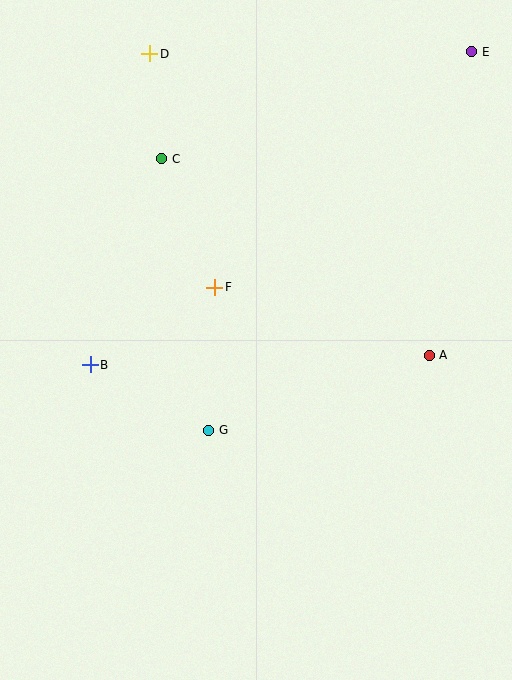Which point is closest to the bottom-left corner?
Point G is closest to the bottom-left corner.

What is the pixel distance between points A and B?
The distance between A and B is 339 pixels.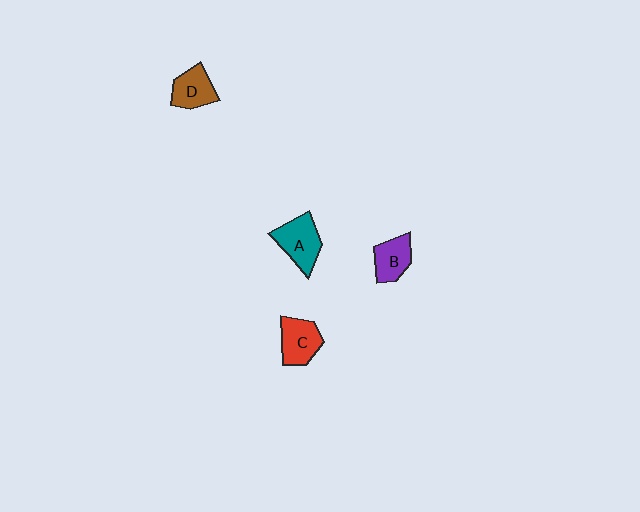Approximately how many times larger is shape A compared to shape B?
Approximately 1.3 times.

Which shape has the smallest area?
Shape B (purple).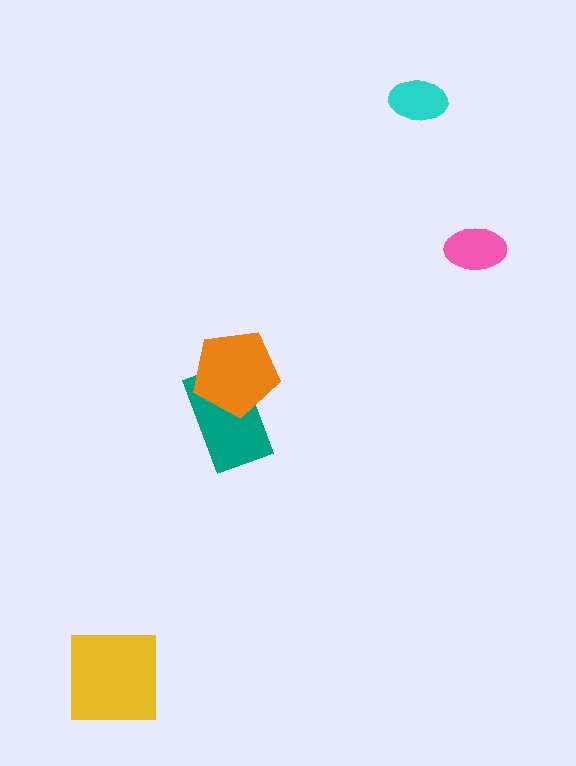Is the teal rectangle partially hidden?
Yes, it is partially covered by another shape.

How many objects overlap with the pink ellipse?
0 objects overlap with the pink ellipse.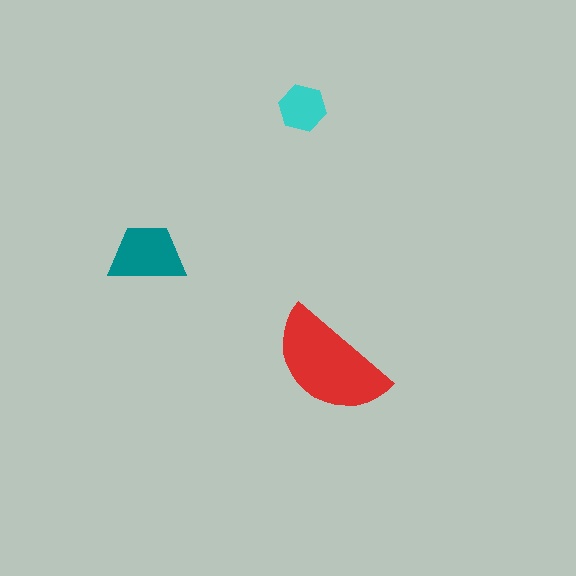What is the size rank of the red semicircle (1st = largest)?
1st.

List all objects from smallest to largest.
The cyan hexagon, the teal trapezoid, the red semicircle.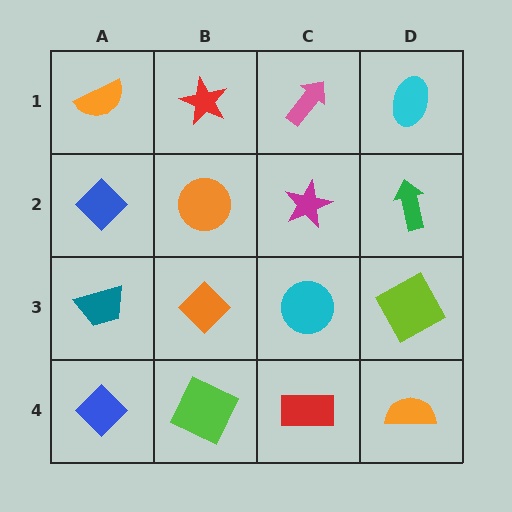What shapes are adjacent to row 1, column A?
A blue diamond (row 2, column A), a red star (row 1, column B).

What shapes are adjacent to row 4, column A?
A teal trapezoid (row 3, column A), a lime square (row 4, column B).